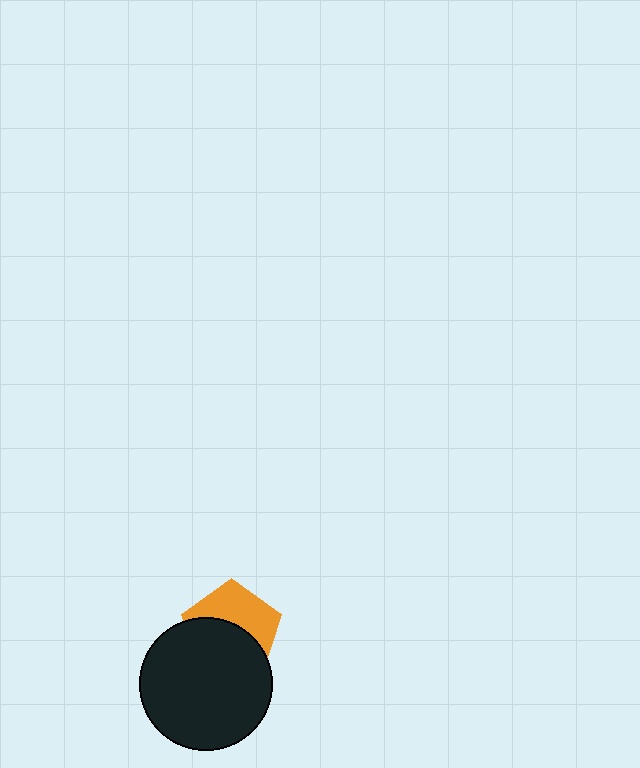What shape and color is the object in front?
The object in front is a black circle.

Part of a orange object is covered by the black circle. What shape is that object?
It is a pentagon.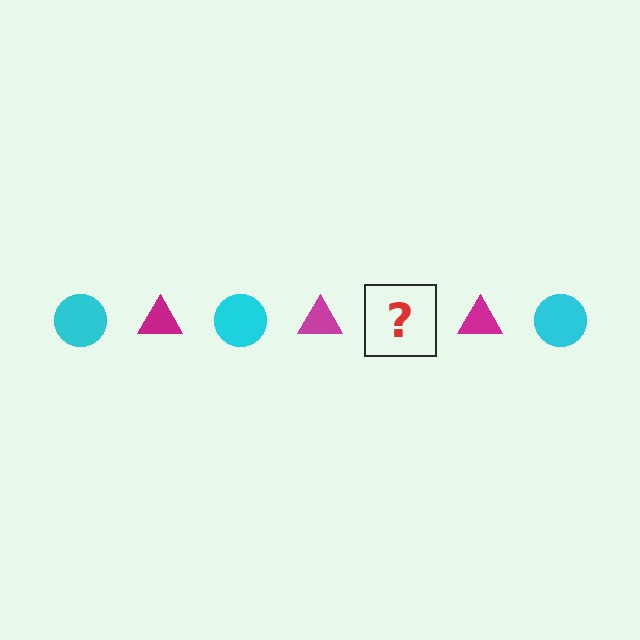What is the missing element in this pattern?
The missing element is a cyan circle.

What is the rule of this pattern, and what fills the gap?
The rule is that the pattern alternates between cyan circle and magenta triangle. The gap should be filled with a cyan circle.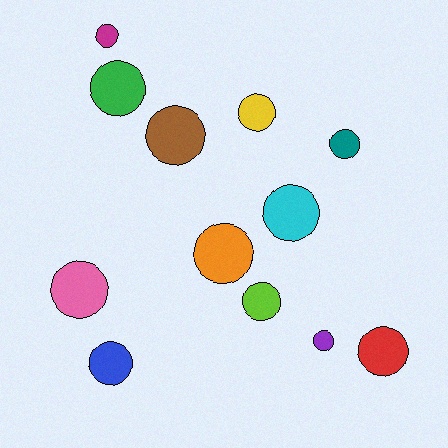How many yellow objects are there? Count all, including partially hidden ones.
There is 1 yellow object.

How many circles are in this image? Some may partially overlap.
There are 12 circles.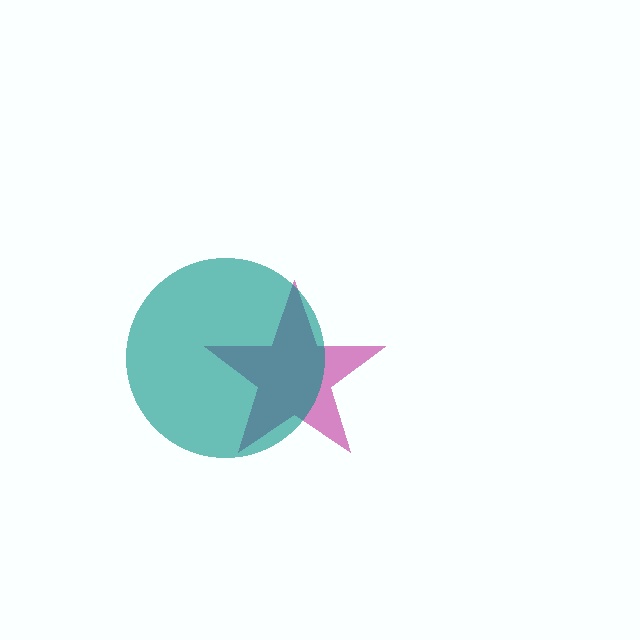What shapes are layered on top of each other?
The layered shapes are: a magenta star, a teal circle.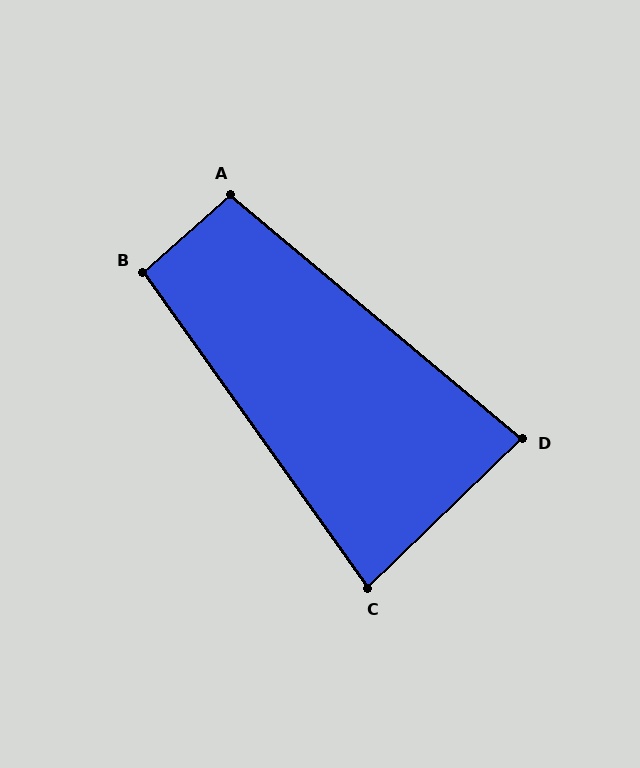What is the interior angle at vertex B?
Approximately 96 degrees (obtuse).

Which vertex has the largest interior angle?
A, at approximately 99 degrees.